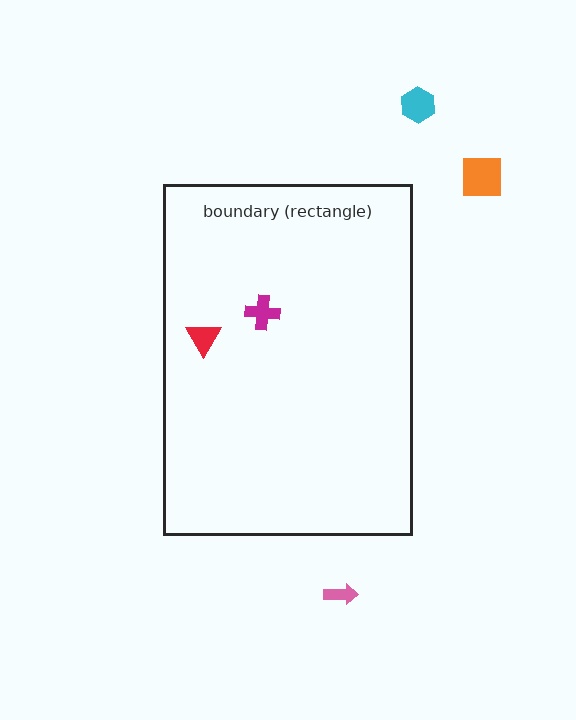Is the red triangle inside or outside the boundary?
Inside.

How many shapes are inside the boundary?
2 inside, 3 outside.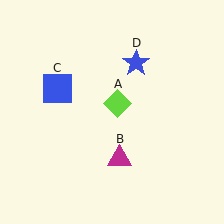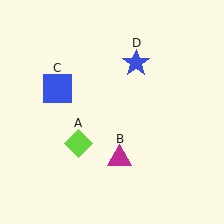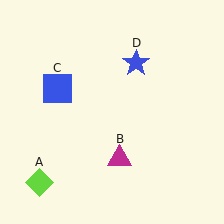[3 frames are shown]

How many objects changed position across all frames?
1 object changed position: lime diamond (object A).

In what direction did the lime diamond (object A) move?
The lime diamond (object A) moved down and to the left.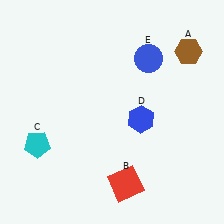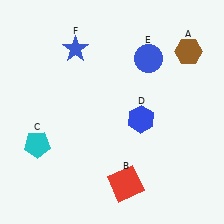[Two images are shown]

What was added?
A blue star (F) was added in Image 2.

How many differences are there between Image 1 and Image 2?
There is 1 difference between the two images.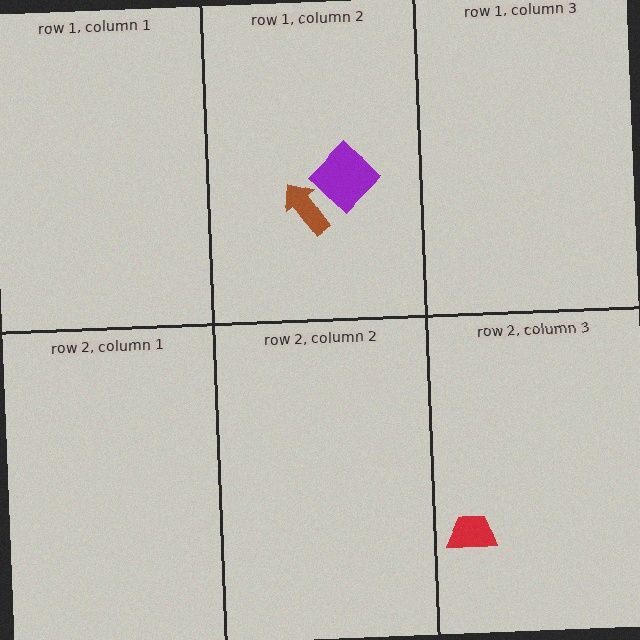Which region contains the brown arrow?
The row 1, column 2 region.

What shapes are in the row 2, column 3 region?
The red trapezoid.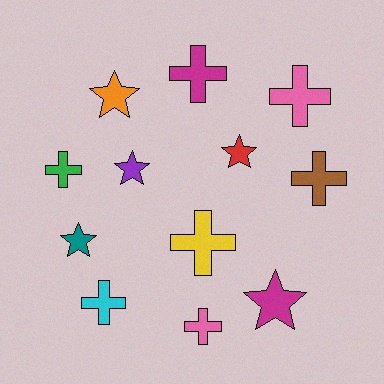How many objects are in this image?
There are 12 objects.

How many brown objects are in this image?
There is 1 brown object.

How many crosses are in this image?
There are 7 crosses.